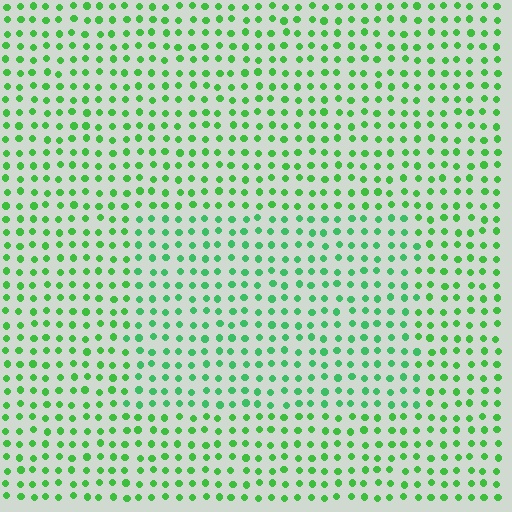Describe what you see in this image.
The image is filled with small green elements in a uniform arrangement. A rectangle-shaped region is visible where the elements are tinted to a slightly different hue, forming a subtle color boundary.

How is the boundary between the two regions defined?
The boundary is defined purely by a slight shift in hue (about 19 degrees). Spacing, size, and orientation are identical on both sides.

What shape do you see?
I see a rectangle.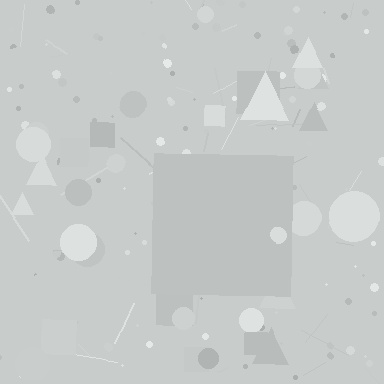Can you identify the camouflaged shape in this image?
The camouflaged shape is a square.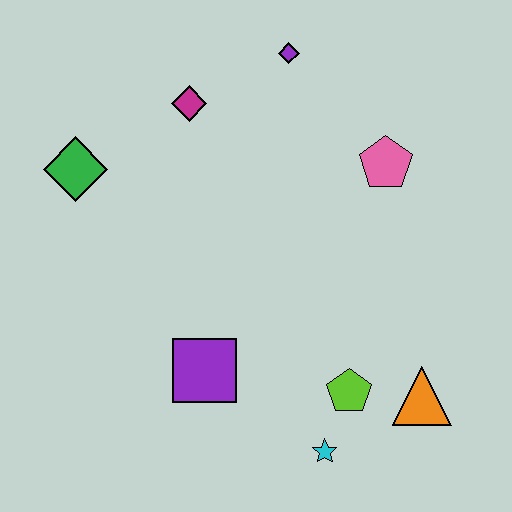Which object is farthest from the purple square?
The purple diamond is farthest from the purple square.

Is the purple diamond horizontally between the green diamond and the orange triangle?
Yes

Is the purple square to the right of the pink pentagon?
No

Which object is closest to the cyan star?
The lime pentagon is closest to the cyan star.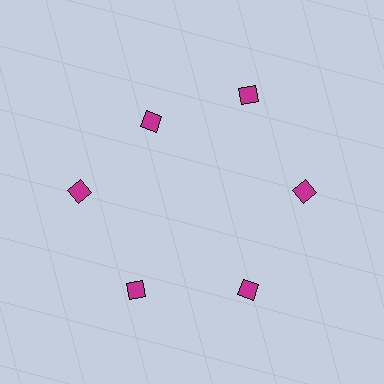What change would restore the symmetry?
The symmetry would be restored by moving it outward, back onto the ring so that all 6 diamonds sit at equal angles and equal distance from the center.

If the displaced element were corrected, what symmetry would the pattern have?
It would have 6-fold rotational symmetry — the pattern would map onto itself every 60 degrees.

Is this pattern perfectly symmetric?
No. The 6 magenta diamonds are arranged in a ring, but one element near the 11 o'clock position is pulled inward toward the center, breaking the 6-fold rotational symmetry.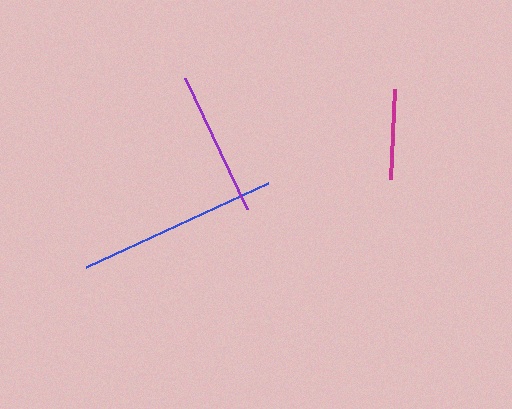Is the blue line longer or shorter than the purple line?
The blue line is longer than the purple line.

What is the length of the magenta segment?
The magenta segment is approximately 90 pixels long.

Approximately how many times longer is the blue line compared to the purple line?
The blue line is approximately 1.4 times the length of the purple line.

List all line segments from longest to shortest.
From longest to shortest: blue, purple, magenta.